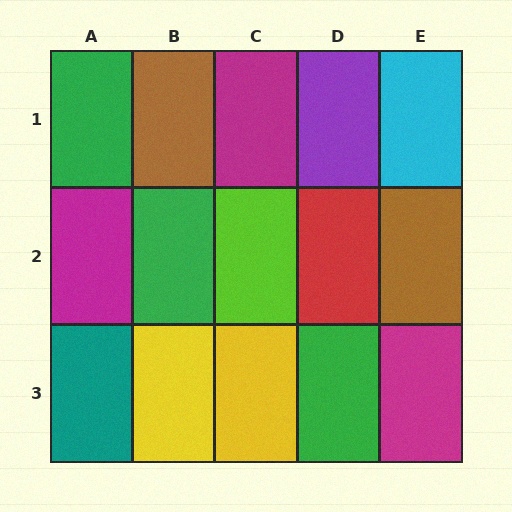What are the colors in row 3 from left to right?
Teal, yellow, yellow, green, magenta.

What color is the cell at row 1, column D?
Purple.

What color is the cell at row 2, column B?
Green.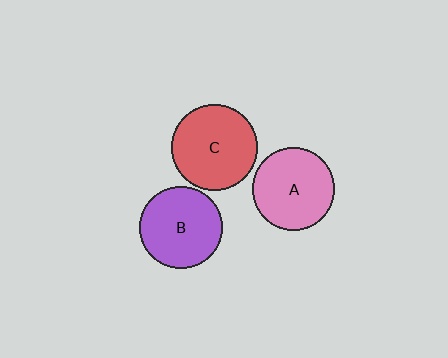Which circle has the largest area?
Circle C (red).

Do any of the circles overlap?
No, none of the circles overlap.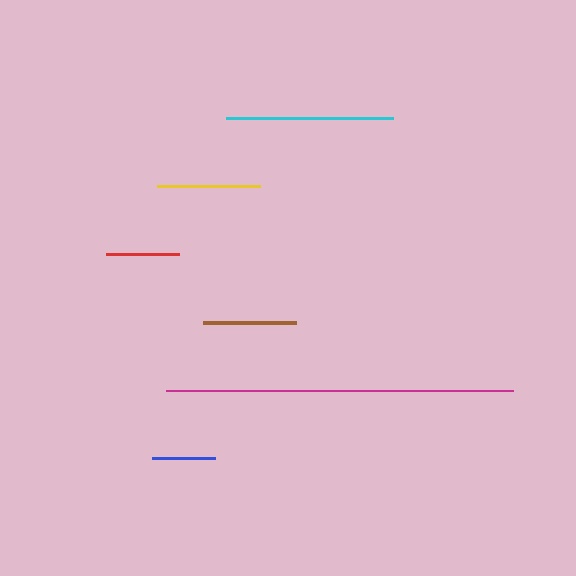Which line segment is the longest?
The magenta line is the longest at approximately 346 pixels.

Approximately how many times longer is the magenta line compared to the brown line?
The magenta line is approximately 3.7 times the length of the brown line.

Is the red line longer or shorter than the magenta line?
The magenta line is longer than the red line.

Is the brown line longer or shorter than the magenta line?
The magenta line is longer than the brown line.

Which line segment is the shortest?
The blue line is the shortest at approximately 63 pixels.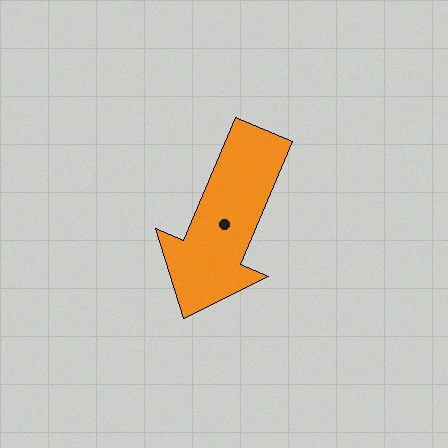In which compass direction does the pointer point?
Southwest.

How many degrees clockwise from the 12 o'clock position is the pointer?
Approximately 203 degrees.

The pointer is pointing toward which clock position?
Roughly 7 o'clock.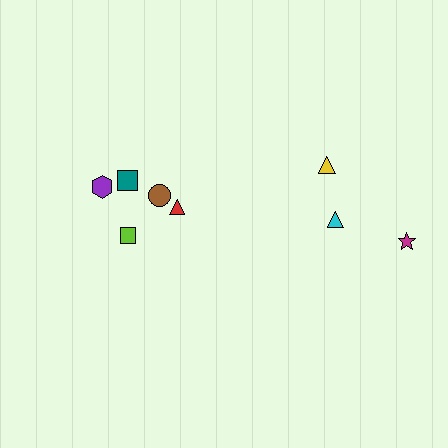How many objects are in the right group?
There are 3 objects.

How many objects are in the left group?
There are 5 objects.